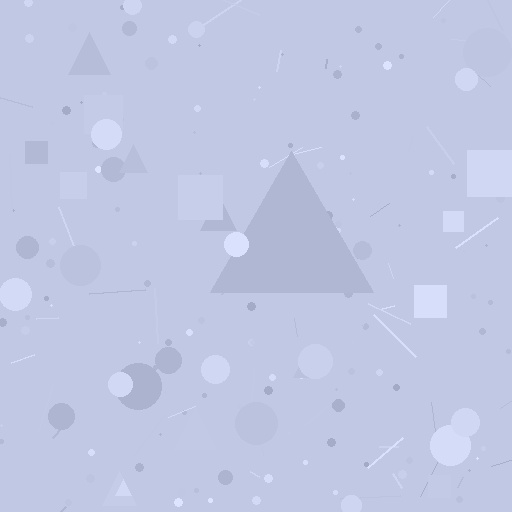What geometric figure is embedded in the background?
A triangle is embedded in the background.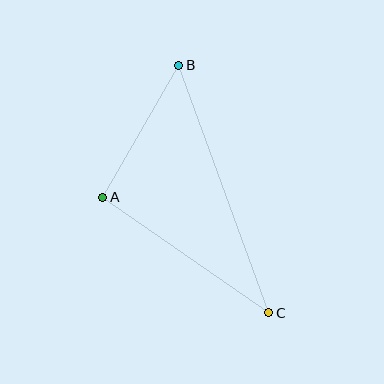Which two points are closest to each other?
Points A and B are closest to each other.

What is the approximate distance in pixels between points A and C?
The distance between A and C is approximately 203 pixels.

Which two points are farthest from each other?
Points B and C are farthest from each other.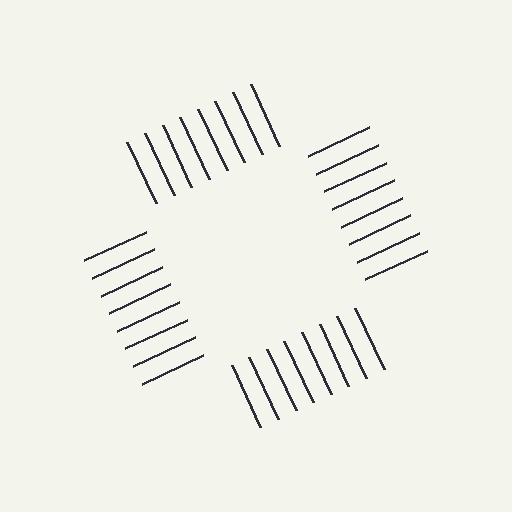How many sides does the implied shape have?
4 sides — the line-ends trace a square.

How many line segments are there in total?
32 — 8 along each of the 4 edges.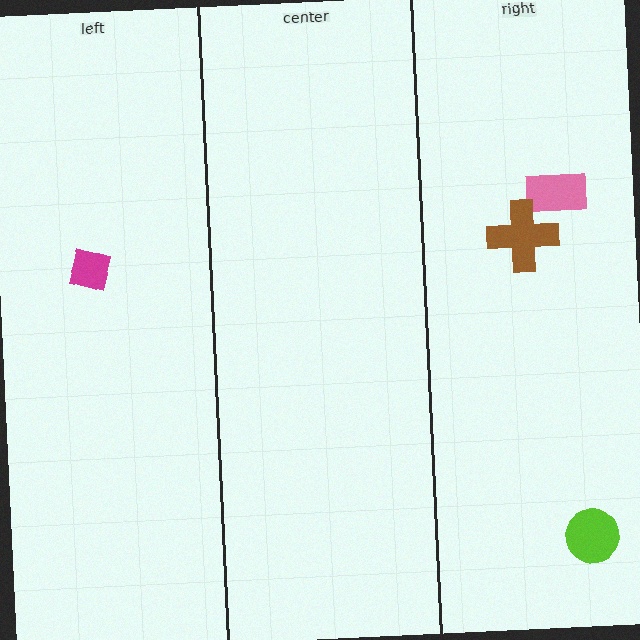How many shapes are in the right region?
3.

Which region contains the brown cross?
The right region.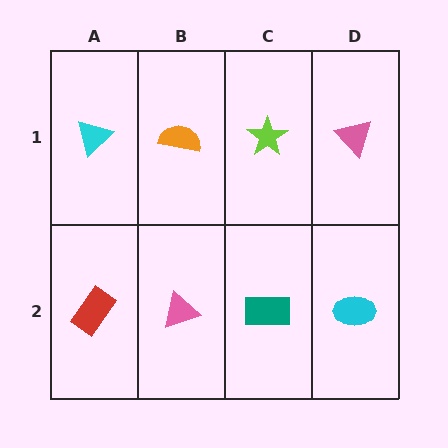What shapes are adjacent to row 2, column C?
A lime star (row 1, column C), a pink triangle (row 2, column B), a cyan ellipse (row 2, column D).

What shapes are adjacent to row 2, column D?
A pink triangle (row 1, column D), a teal rectangle (row 2, column C).